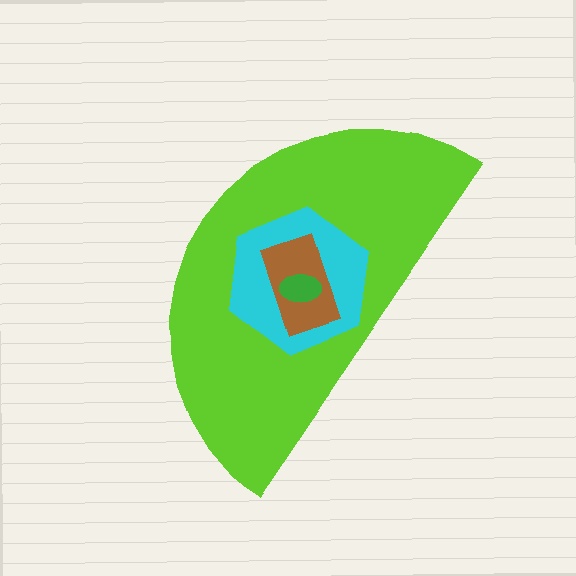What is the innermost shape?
The green ellipse.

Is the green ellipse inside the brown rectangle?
Yes.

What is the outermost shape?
The lime semicircle.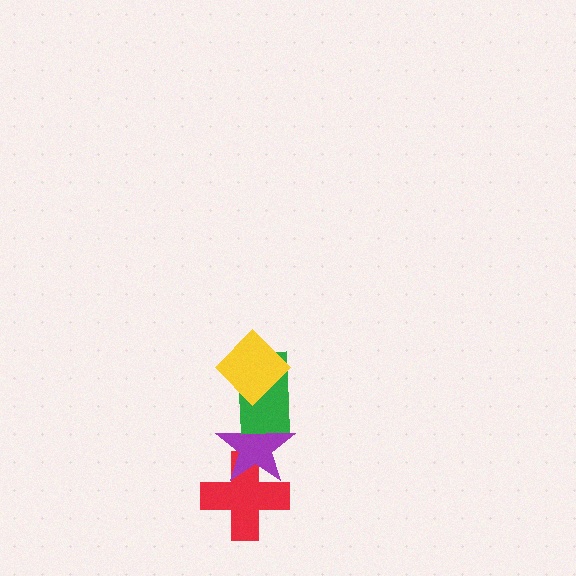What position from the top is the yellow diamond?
The yellow diamond is 1st from the top.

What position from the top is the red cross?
The red cross is 4th from the top.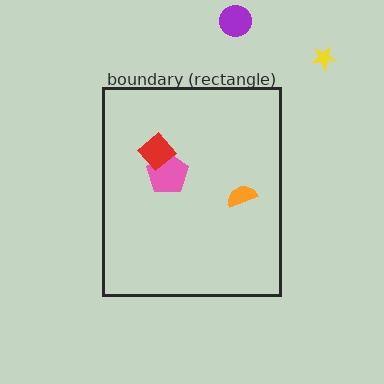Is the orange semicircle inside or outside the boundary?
Inside.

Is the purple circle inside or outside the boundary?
Outside.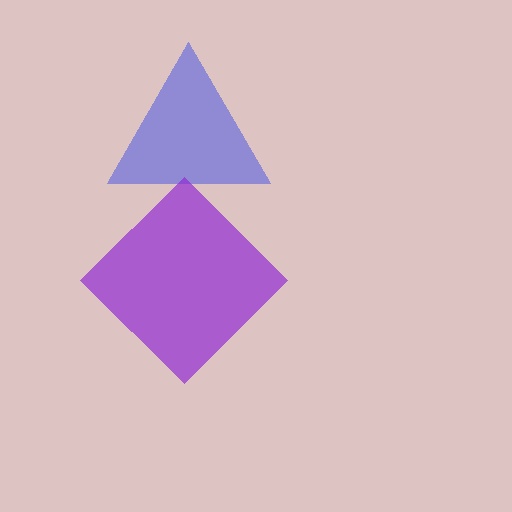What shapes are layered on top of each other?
The layered shapes are: a blue triangle, a purple diamond.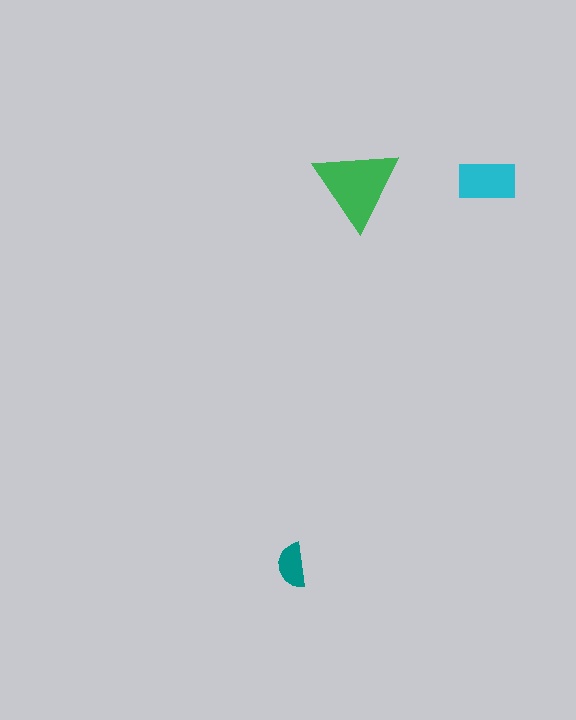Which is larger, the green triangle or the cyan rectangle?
The green triangle.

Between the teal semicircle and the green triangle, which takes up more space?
The green triangle.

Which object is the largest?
The green triangle.